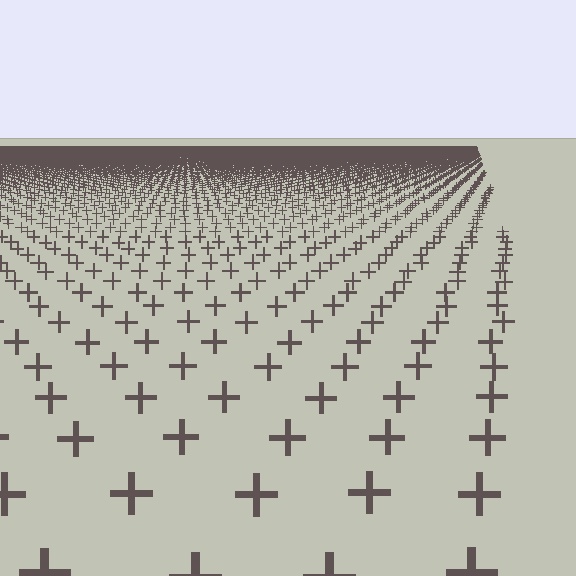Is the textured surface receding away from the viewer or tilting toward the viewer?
The surface is receding away from the viewer. Texture elements get smaller and denser toward the top.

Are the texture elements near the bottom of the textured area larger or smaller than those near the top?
Larger. Near the bottom, elements are closer to the viewer and appear at a bigger on-screen size.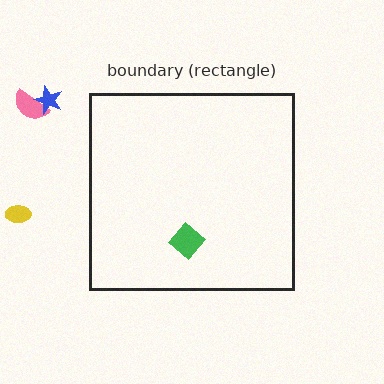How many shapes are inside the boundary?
1 inside, 3 outside.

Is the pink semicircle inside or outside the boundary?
Outside.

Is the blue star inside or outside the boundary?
Outside.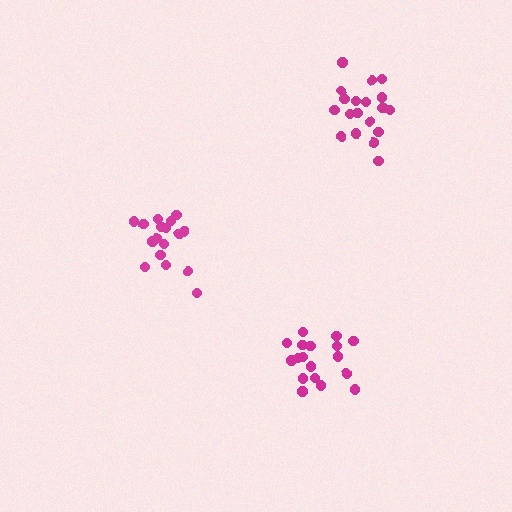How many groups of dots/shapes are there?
There are 3 groups.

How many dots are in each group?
Group 1: 20 dots, Group 2: 17 dots, Group 3: 18 dots (55 total).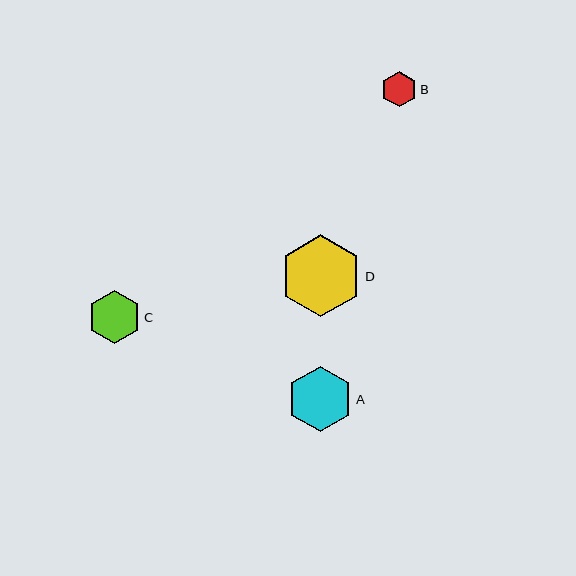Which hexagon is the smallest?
Hexagon B is the smallest with a size of approximately 35 pixels.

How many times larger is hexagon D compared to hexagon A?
Hexagon D is approximately 1.3 times the size of hexagon A.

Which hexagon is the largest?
Hexagon D is the largest with a size of approximately 82 pixels.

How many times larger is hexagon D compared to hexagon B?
Hexagon D is approximately 2.3 times the size of hexagon B.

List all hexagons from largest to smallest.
From largest to smallest: D, A, C, B.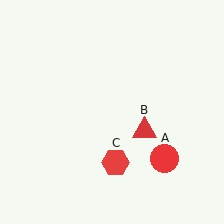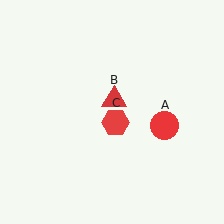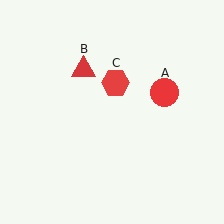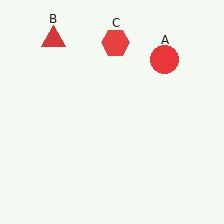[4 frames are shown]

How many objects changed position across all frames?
3 objects changed position: red circle (object A), red triangle (object B), red hexagon (object C).